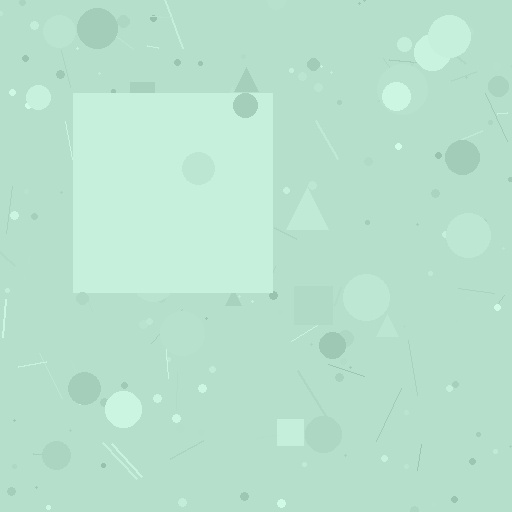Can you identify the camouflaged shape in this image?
The camouflaged shape is a square.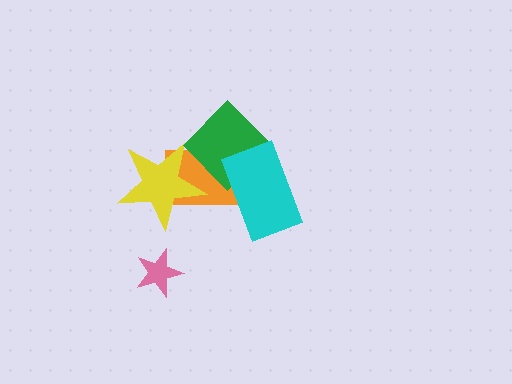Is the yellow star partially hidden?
Yes, it is partially covered by another shape.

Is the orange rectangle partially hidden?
Yes, it is partially covered by another shape.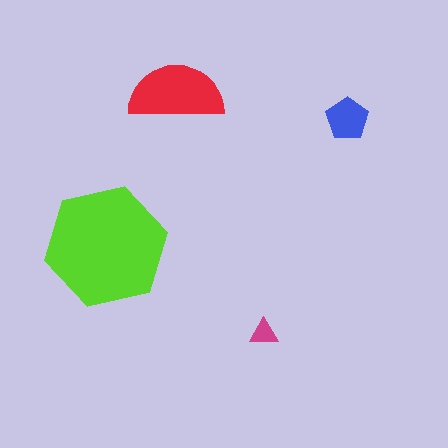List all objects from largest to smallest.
The lime hexagon, the red semicircle, the blue pentagon, the magenta triangle.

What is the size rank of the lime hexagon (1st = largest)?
1st.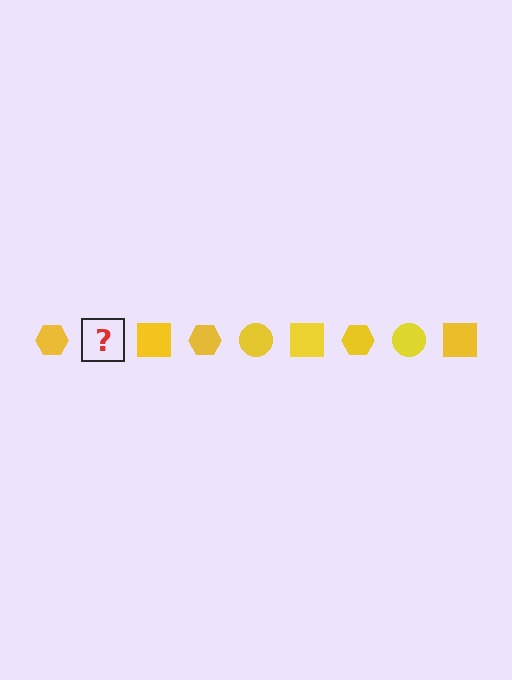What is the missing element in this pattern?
The missing element is a yellow circle.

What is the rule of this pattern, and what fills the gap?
The rule is that the pattern cycles through hexagon, circle, square shapes in yellow. The gap should be filled with a yellow circle.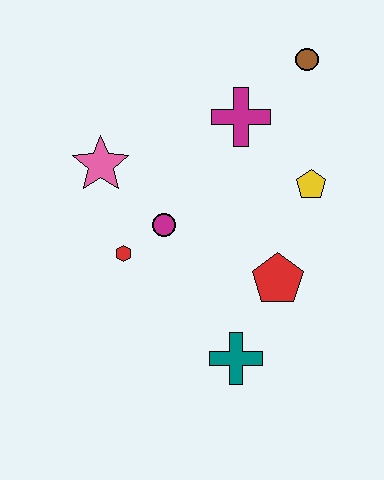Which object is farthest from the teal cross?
The brown circle is farthest from the teal cross.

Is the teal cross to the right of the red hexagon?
Yes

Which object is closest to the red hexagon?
The magenta circle is closest to the red hexagon.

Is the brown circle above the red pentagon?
Yes